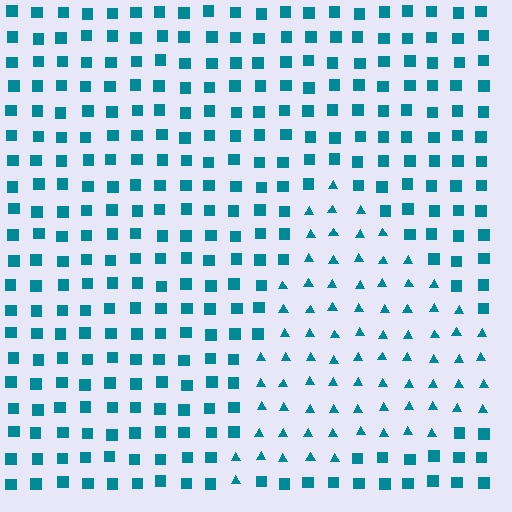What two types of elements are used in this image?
The image uses triangles inside the triangle region and squares outside it.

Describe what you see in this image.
The image is filled with small teal elements arranged in a uniform grid. A triangle-shaped region contains triangles, while the surrounding area contains squares. The boundary is defined purely by the change in element shape.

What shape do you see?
I see a triangle.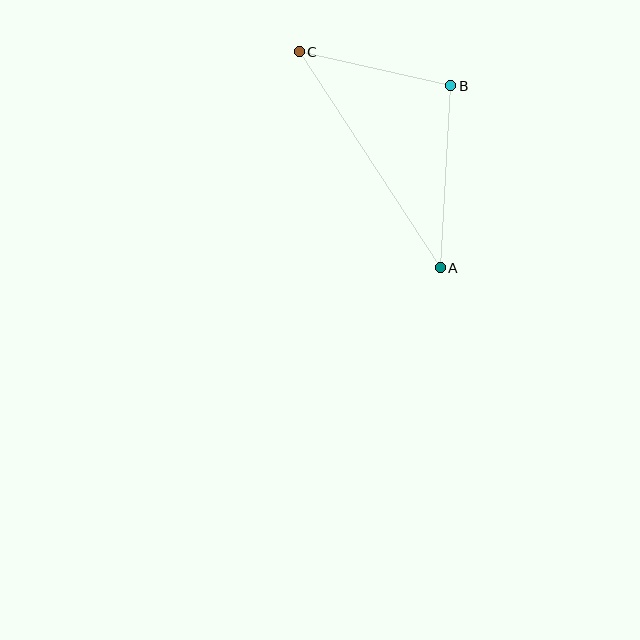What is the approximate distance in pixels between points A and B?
The distance between A and B is approximately 183 pixels.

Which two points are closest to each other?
Points B and C are closest to each other.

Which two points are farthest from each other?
Points A and C are farthest from each other.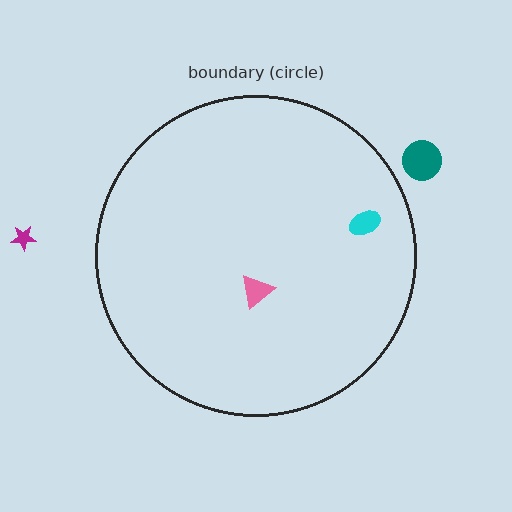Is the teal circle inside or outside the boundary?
Outside.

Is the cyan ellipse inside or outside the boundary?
Inside.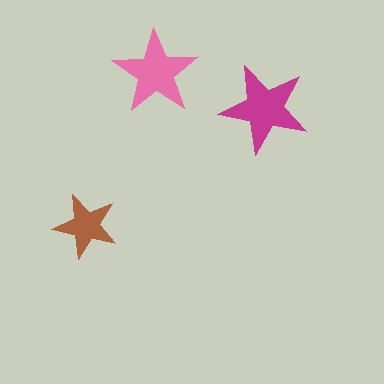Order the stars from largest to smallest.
the magenta one, the pink one, the brown one.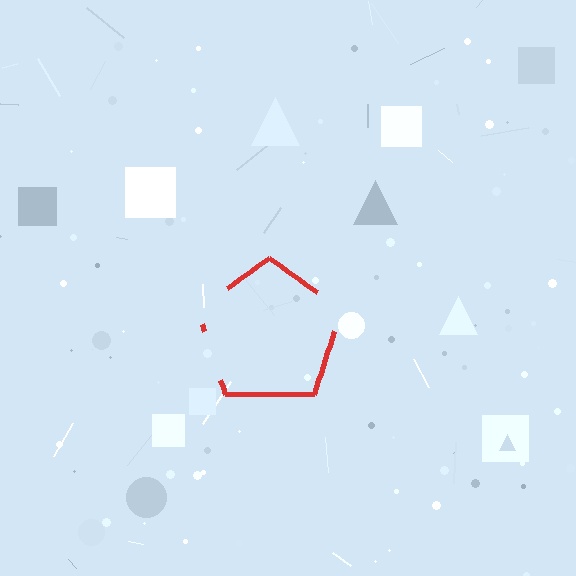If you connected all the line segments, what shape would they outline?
They would outline a pentagon.